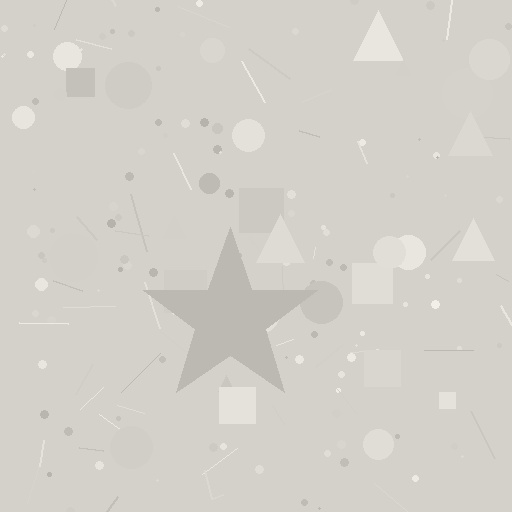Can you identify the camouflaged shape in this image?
The camouflaged shape is a star.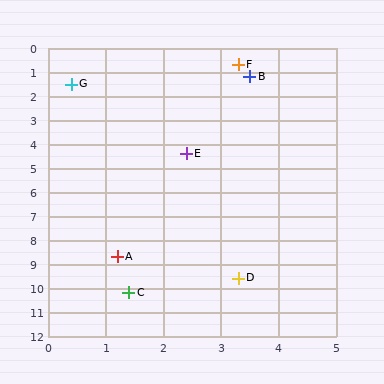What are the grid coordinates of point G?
Point G is at approximately (0.4, 1.5).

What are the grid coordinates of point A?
Point A is at approximately (1.2, 8.7).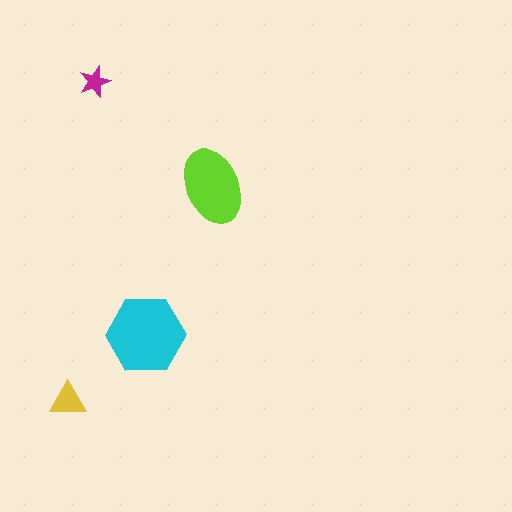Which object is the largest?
The cyan hexagon.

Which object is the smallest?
The magenta star.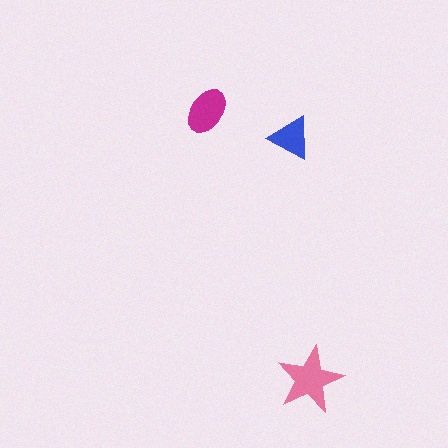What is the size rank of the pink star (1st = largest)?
1st.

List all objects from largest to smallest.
The pink star, the magenta ellipse, the blue triangle.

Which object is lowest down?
The pink star is bottommost.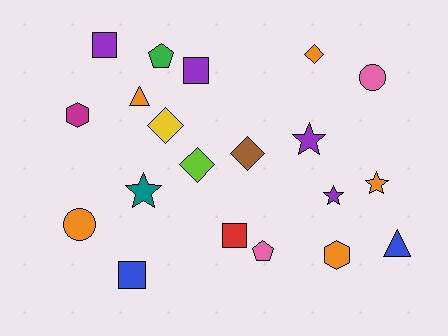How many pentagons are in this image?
There are 2 pentagons.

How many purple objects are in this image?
There are 4 purple objects.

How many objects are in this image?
There are 20 objects.